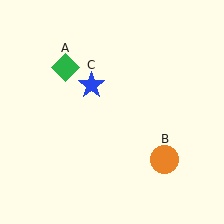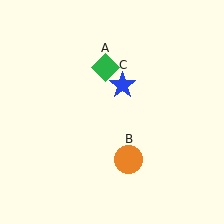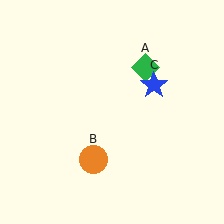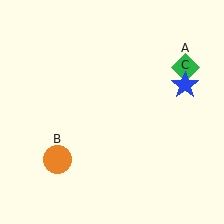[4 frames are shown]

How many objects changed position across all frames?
3 objects changed position: green diamond (object A), orange circle (object B), blue star (object C).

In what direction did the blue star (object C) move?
The blue star (object C) moved right.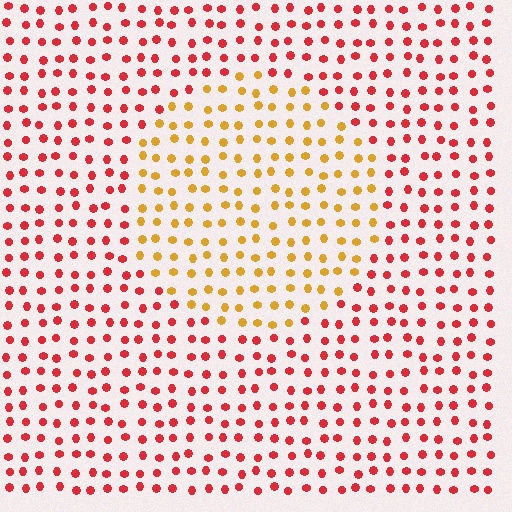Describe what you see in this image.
The image is filled with small red elements in a uniform arrangement. A circle-shaped region is visible where the elements are tinted to a slightly different hue, forming a subtle color boundary.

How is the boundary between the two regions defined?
The boundary is defined purely by a slight shift in hue (about 46 degrees). Spacing, size, and orientation are identical on both sides.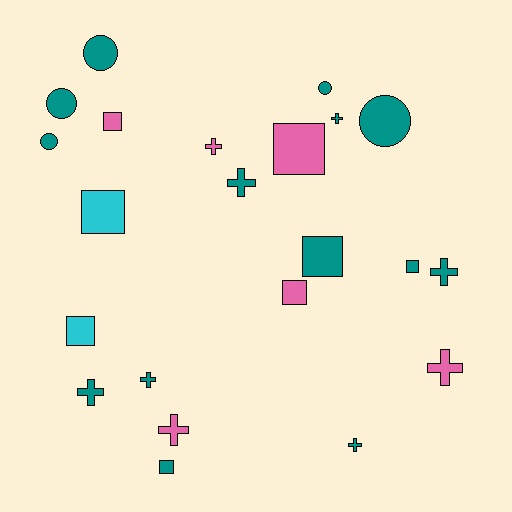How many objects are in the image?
There are 22 objects.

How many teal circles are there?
There are 5 teal circles.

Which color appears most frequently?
Teal, with 14 objects.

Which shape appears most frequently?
Cross, with 9 objects.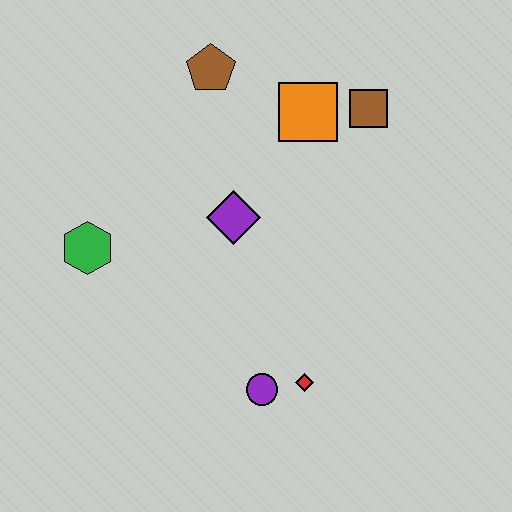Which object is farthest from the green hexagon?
The brown square is farthest from the green hexagon.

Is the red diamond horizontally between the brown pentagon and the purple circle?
No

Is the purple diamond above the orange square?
No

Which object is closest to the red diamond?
The purple circle is closest to the red diamond.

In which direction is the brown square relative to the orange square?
The brown square is to the right of the orange square.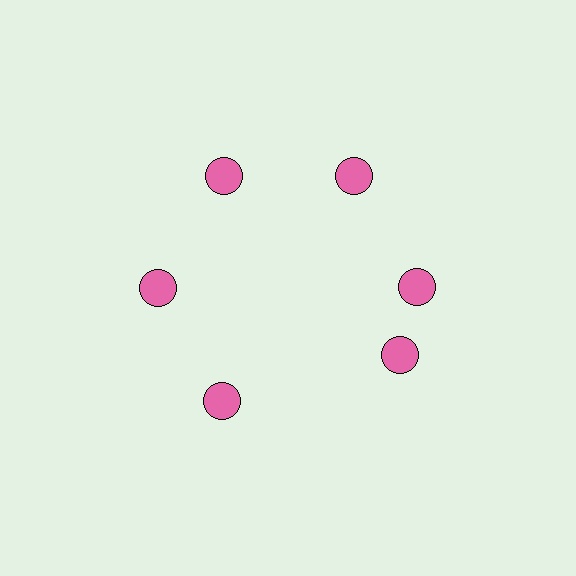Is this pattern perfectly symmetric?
No. The 6 pink circles are arranged in a ring, but one element near the 5 o'clock position is rotated out of alignment along the ring, breaking the 6-fold rotational symmetry.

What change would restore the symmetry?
The symmetry would be restored by rotating it back into even spacing with its neighbors so that all 6 circles sit at equal angles and equal distance from the center.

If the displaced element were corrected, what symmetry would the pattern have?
It would have 6-fold rotational symmetry — the pattern would map onto itself every 60 degrees.